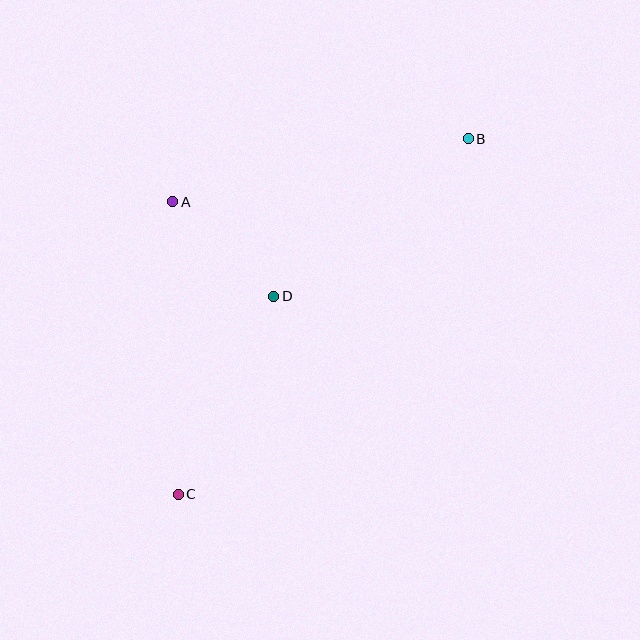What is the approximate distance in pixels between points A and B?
The distance between A and B is approximately 302 pixels.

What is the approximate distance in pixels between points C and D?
The distance between C and D is approximately 220 pixels.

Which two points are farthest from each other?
Points B and C are farthest from each other.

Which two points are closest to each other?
Points A and D are closest to each other.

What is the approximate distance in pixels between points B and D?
The distance between B and D is approximately 250 pixels.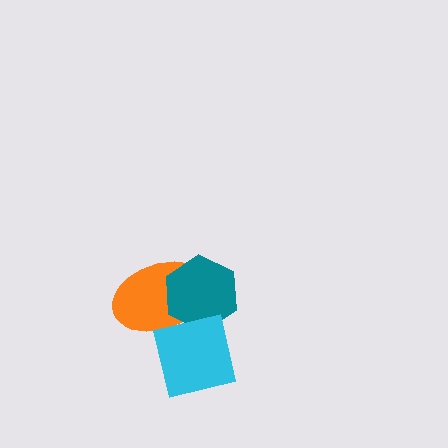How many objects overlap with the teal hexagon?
2 objects overlap with the teal hexagon.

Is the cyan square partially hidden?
No, no other shape covers it.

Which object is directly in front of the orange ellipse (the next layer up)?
The teal hexagon is directly in front of the orange ellipse.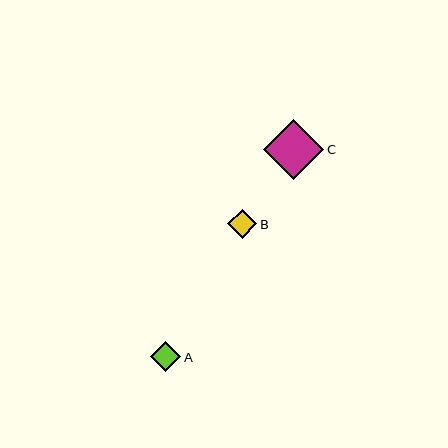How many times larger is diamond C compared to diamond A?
Diamond C is approximately 2.0 times the size of diamond A.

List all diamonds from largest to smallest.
From largest to smallest: C, A, B.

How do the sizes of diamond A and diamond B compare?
Diamond A and diamond B are approximately the same size.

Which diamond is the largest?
Diamond C is the largest with a size of approximately 60 pixels.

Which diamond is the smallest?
Diamond B is the smallest with a size of approximately 29 pixels.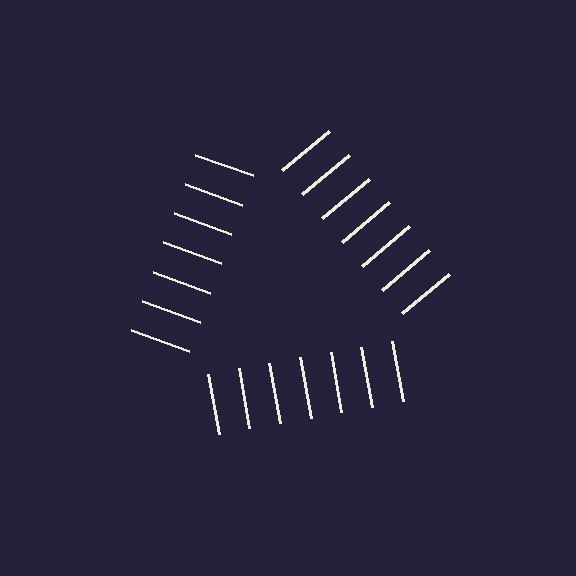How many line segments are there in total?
21 — 7 along each of the 3 edges.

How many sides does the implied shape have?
3 sides — the line-ends trace a triangle.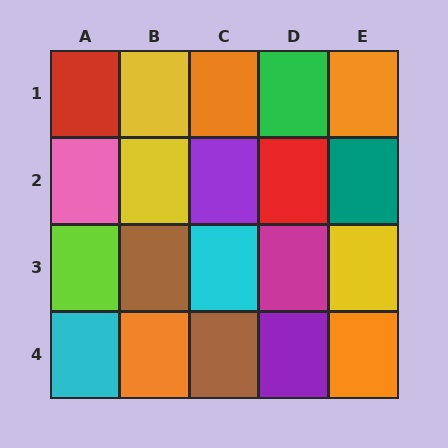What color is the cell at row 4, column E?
Orange.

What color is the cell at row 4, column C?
Brown.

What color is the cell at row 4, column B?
Orange.